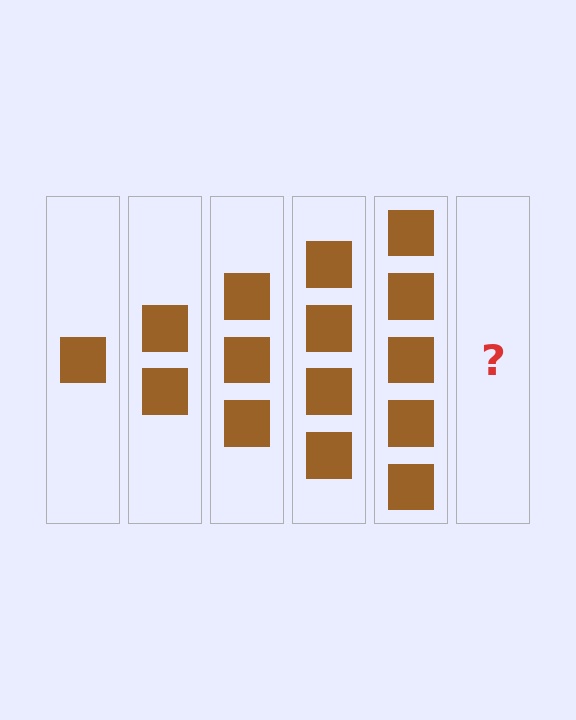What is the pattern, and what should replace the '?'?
The pattern is that each step adds one more square. The '?' should be 6 squares.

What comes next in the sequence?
The next element should be 6 squares.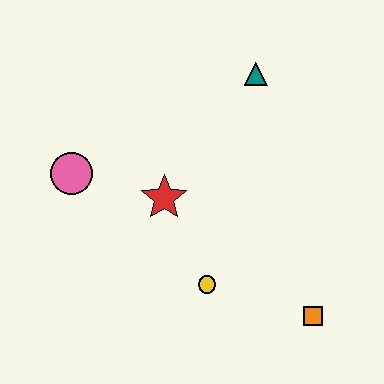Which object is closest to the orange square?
The yellow circle is closest to the orange square.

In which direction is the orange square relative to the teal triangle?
The orange square is below the teal triangle.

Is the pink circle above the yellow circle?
Yes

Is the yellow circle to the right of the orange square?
No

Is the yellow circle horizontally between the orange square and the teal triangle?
No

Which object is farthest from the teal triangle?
The orange square is farthest from the teal triangle.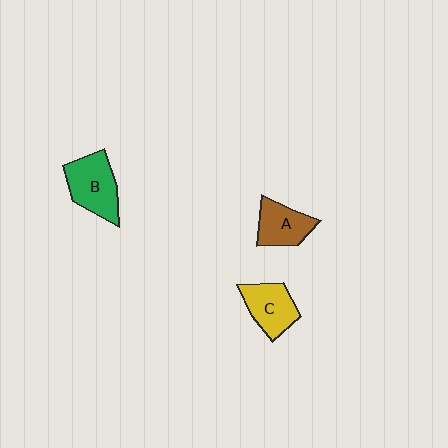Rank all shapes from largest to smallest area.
From largest to smallest: B (green), C (yellow), A (brown).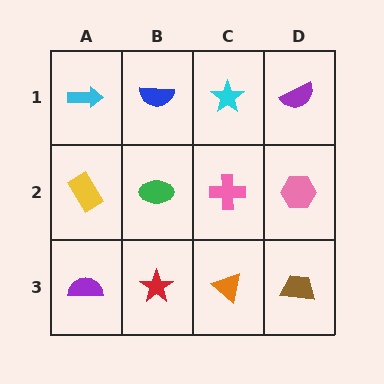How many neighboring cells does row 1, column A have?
2.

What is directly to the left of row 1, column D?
A cyan star.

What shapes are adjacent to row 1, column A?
A yellow rectangle (row 2, column A), a blue semicircle (row 1, column B).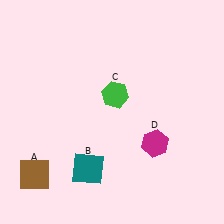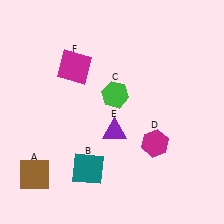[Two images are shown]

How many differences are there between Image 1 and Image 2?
There are 2 differences between the two images.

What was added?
A purple triangle (E), a magenta square (F) were added in Image 2.